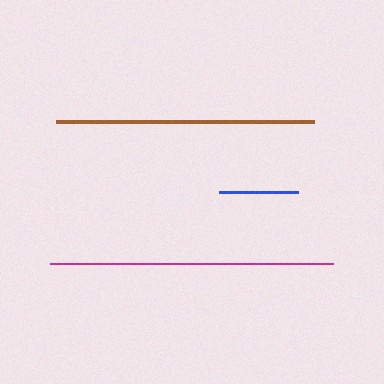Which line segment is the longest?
The magenta line is the longest at approximately 284 pixels.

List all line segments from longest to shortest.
From longest to shortest: magenta, brown, blue.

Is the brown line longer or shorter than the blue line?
The brown line is longer than the blue line.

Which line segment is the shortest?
The blue line is the shortest at approximately 78 pixels.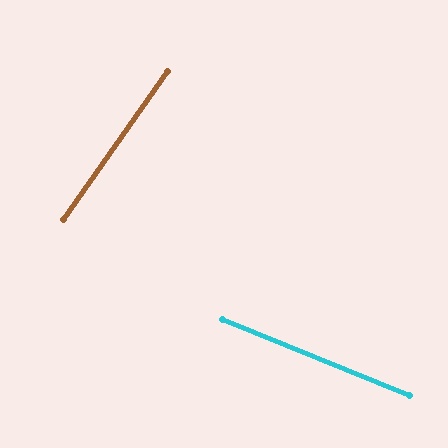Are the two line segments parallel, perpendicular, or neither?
Neither parallel nor perpendicular — they differ by about 77°.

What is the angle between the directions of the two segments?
Approximately 77 degrees.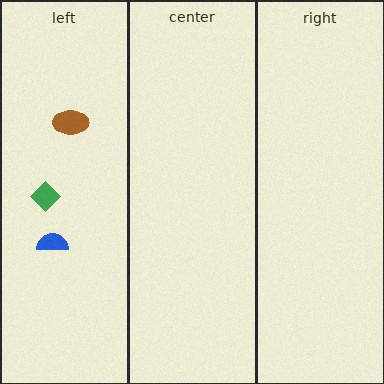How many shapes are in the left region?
3.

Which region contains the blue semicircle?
The left region.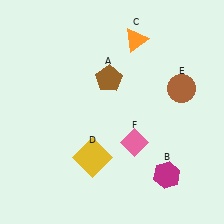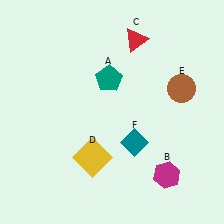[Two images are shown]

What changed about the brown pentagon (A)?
In Image 1, A is brown. In Image 2, it changed to teal.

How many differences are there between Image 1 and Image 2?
There are 3 differences between the two images.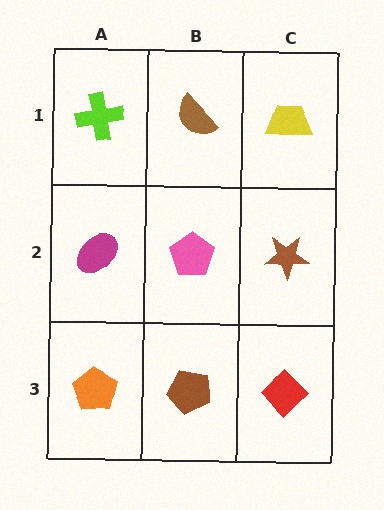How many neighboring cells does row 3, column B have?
3.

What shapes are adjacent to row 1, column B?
A pink pentagon (row 2, column B), a lime cross (row 1, column A), a yellow trapezoid (row 1, column C).